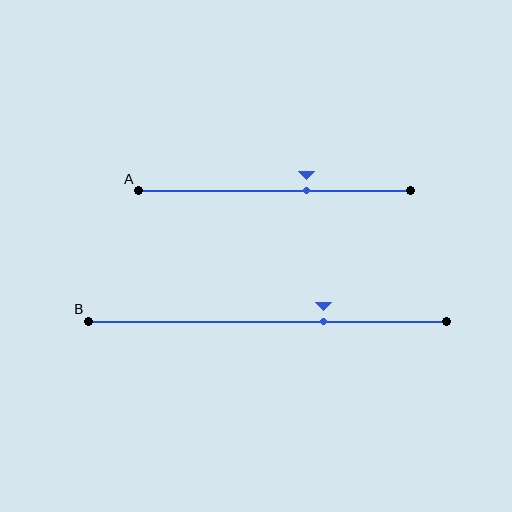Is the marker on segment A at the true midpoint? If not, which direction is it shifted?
No, the marker on segment A is shifted to the right by about 12% of the segment length.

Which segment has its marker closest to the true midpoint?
Segment A has its marker closest to the true midpoint.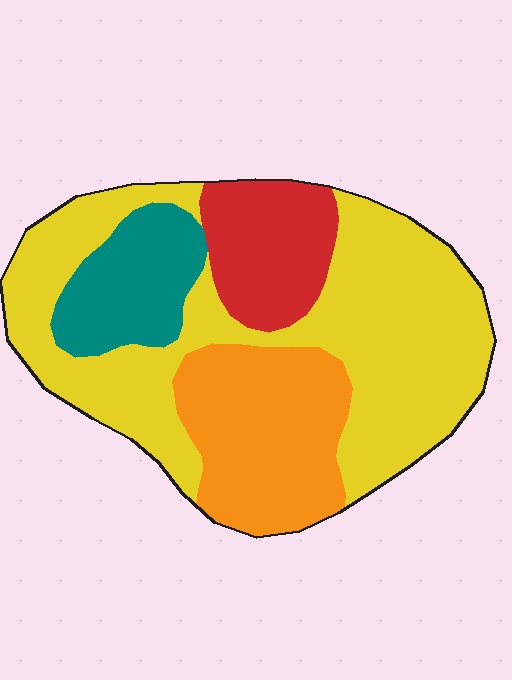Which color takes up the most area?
Yellow, at roughly 50%.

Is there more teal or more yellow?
Yellow.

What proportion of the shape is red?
Red covers around 15% of the shape.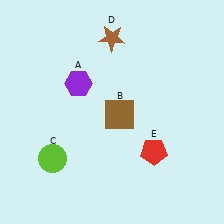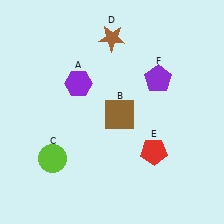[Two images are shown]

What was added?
A purple pentagon (F) was added in Image 2.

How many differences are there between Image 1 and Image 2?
There is 1 difference between the two images.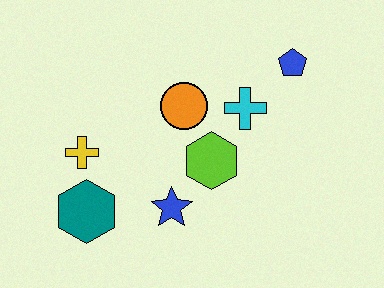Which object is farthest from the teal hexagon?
The blue pentagon is farthest from the teal hexagon.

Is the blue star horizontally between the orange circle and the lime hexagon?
No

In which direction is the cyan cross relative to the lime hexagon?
The cyan cross is above the lime hexagon.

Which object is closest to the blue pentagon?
The cyan cross is closest to the blue pentagon.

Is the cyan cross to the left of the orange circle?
No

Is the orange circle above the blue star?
Yes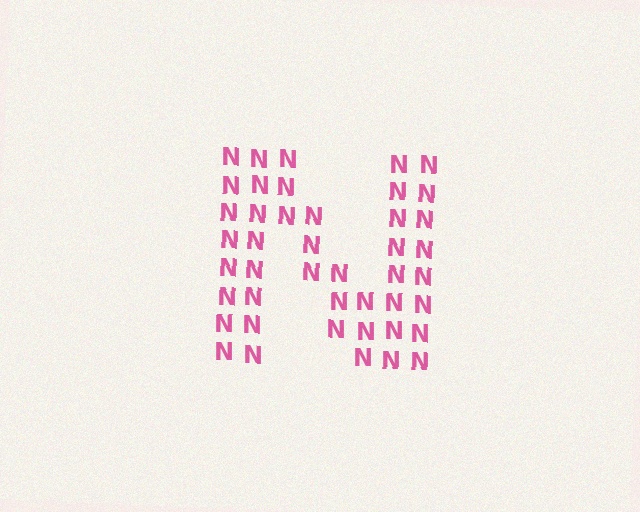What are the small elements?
The small elements are letter N's.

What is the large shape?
The large shape is the letter N.